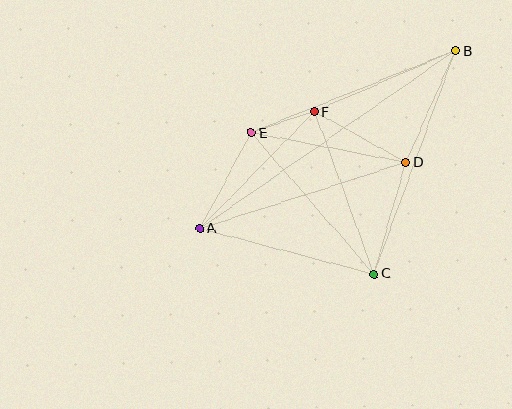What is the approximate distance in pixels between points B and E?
The distance between B and E is approximately 220 pixels.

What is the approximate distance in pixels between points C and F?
The distance between C and F is approximately 173 pixels.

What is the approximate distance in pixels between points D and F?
The distance between D and F is approximately 105 pixels.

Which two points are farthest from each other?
Points A and B are farthest from each other.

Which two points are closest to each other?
Points E and F are closest to each other.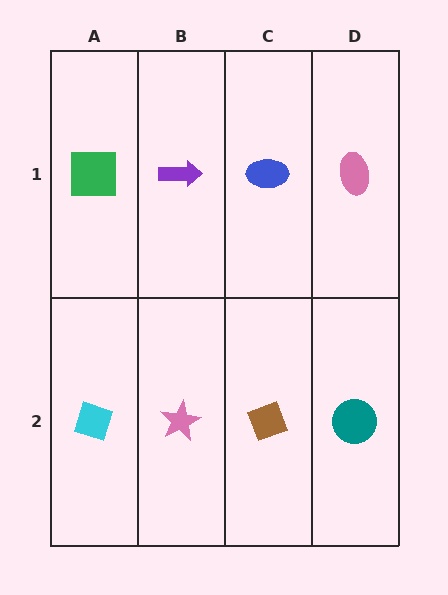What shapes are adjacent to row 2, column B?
A purple arrow (row 1, column B), a cyan diamond (row 2, column A), a brown diamond (row 2, column C).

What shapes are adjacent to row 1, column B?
A pink star (row 2, column B), a green square (row 1, column A), a blue ellipse (row 1, column C).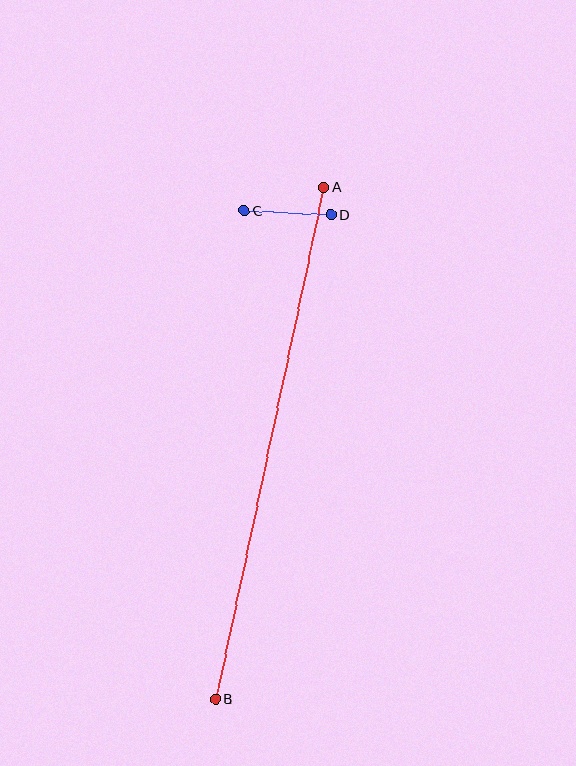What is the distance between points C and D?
The distance is approximately 86 pixels.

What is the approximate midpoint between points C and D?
The midpoint is at approximately (288, 213) pixels.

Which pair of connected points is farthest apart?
Points A and B are farthest apart.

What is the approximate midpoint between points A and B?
The midpoint is at approximately (270, 443) pixels.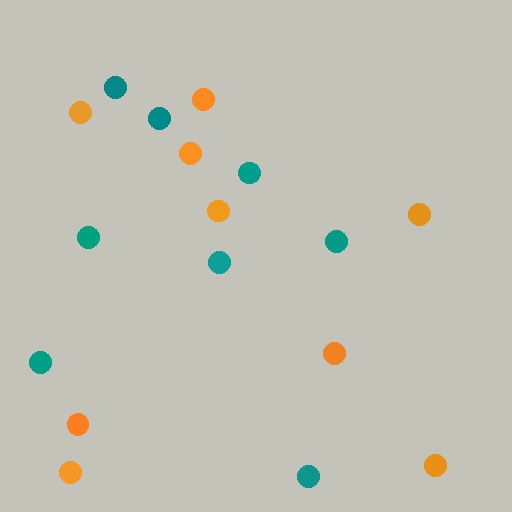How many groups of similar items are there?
There are 2 groups: one group of teal circles (8) and one group of orange circles (9).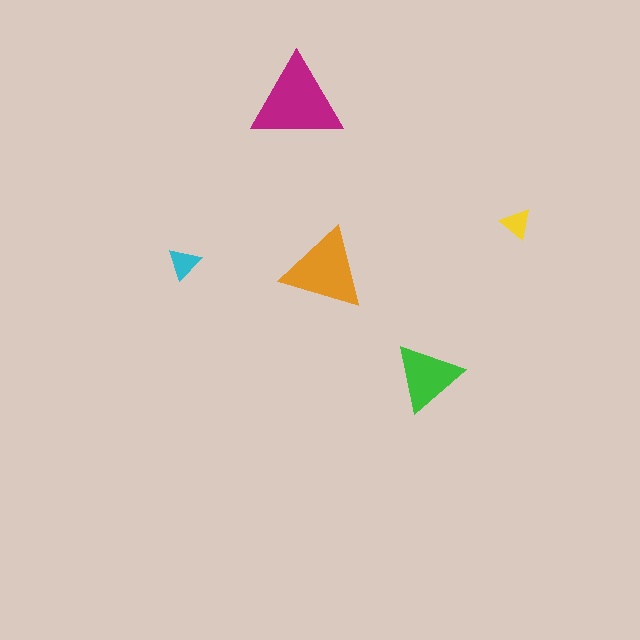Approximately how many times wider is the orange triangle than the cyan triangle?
About 2.5 times wider.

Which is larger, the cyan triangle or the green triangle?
The green one.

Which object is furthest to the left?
The cyan triangle is leftmost.